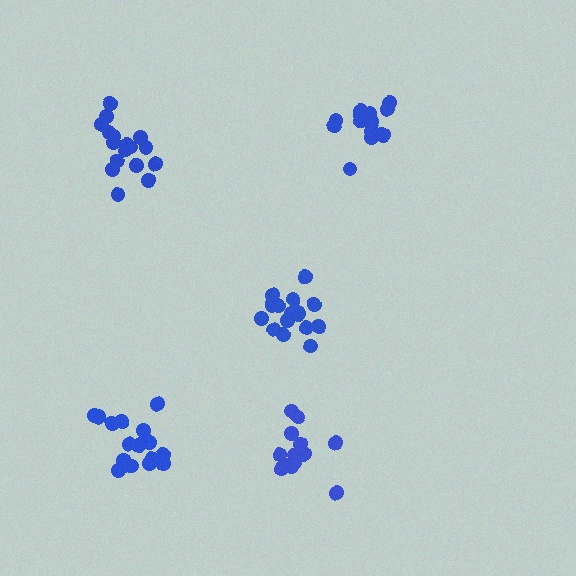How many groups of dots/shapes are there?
There are 5 groups.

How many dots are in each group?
Group 1: 17 dots, Group 2: 17 dots, Group 3: 18 dots, Group 4: 14 dots, Group 5: 14 dots (80 total).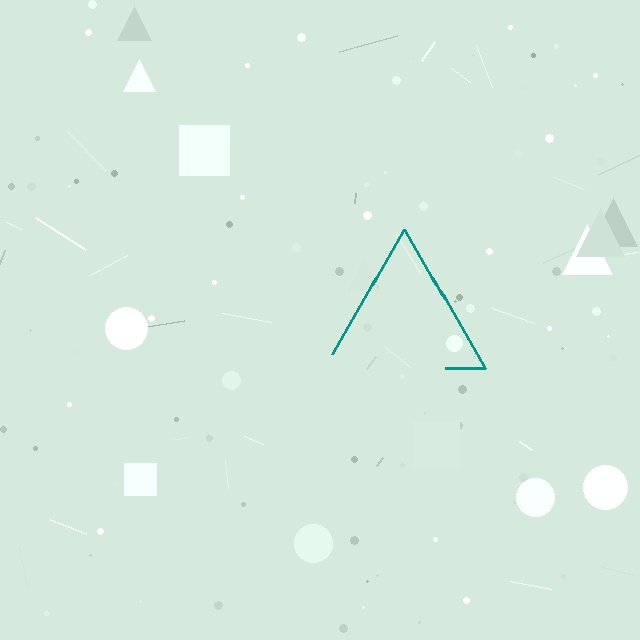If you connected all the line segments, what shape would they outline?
They would outline a triangle.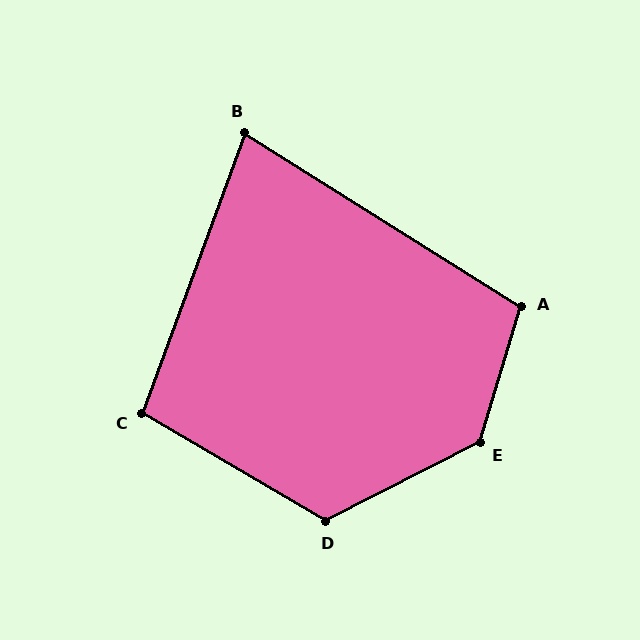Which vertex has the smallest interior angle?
B, at approximately 78 degrees.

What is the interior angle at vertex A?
Approximately 105 degrees (obtuse).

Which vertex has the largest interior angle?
E, at approximately 134 degrees.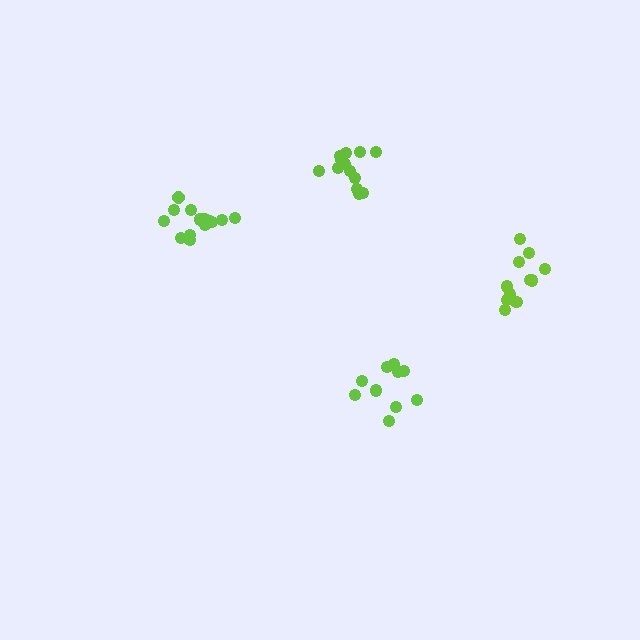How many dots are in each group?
Group 1: 14 dots, Group 2: 10 dots, Group 3: 13 dots, Group 4: 11 dots (48 total).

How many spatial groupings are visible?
There are 4 spatial groupings.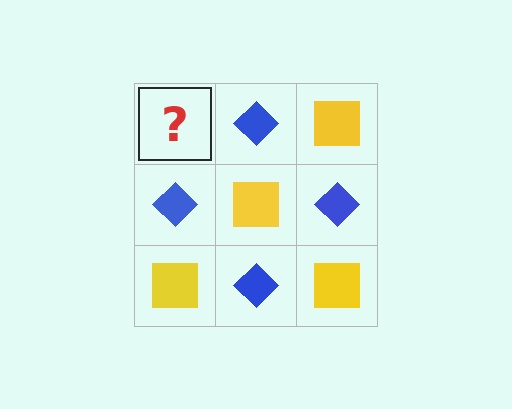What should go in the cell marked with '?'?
The missing cell should contain a yellow square.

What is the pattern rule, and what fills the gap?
The rule is that it alternates yellow square and blue diamond in a checkerboard pattern. The gap should be filled with a yellow square.